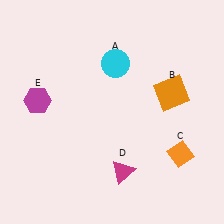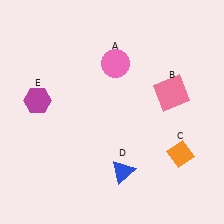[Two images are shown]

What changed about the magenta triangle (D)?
In Image 1, D is magenta. In Image 2, it changed to blue.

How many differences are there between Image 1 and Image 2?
There are 3 differences between the two images.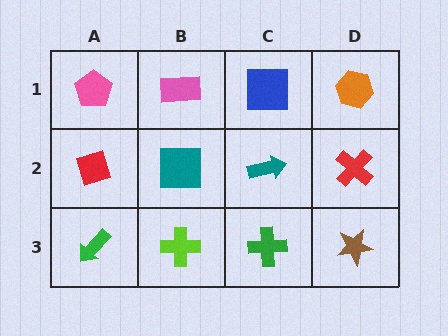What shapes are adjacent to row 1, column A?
A red diamond (row 2, column A), a pink rectangle (row 1, column B).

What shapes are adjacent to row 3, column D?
A red cross (row 2, column D), a green cross (row 3, column C).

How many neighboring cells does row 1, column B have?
3.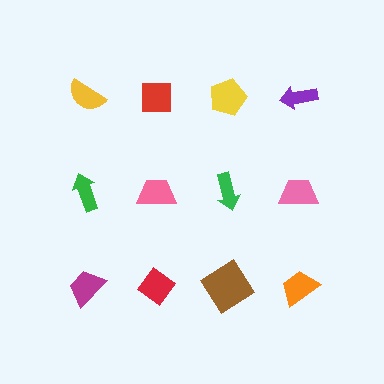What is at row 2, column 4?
A pink trapezoid.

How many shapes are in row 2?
4 shapes.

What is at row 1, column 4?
A purple arrow.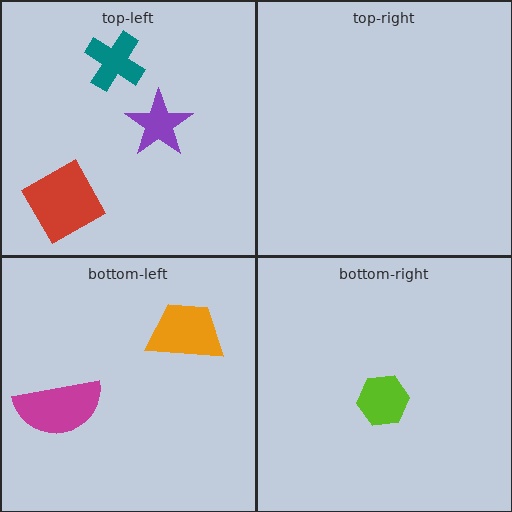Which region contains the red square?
The top-left region.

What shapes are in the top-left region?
The red square, the purple star, the teal cross.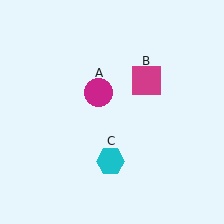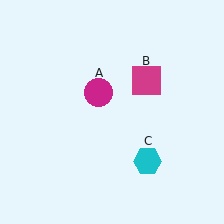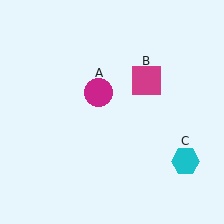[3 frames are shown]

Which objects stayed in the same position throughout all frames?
Magenta circle (object A) and magenta square (object B) remained stationary.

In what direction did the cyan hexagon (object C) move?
The cyan hexagon (object C) moved right.